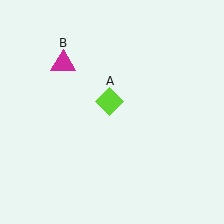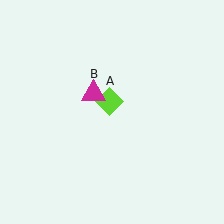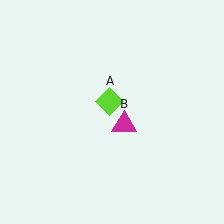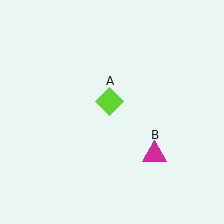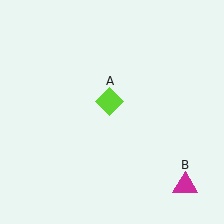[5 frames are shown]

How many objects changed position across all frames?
1 object changed position: magenta triangle (object B).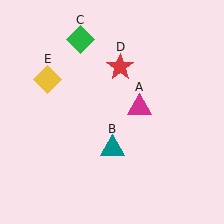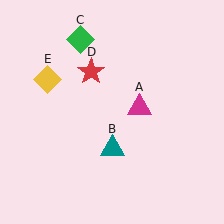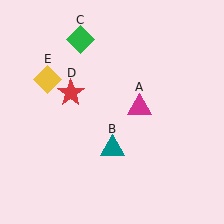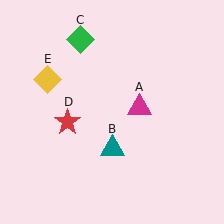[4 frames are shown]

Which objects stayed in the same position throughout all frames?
Magenta triangle (object A) and teal triangle (object B) and green diamond (object C) and yellow diamond (object E) remained stationary.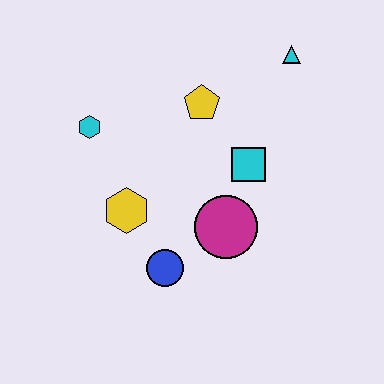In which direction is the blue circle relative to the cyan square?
The blue circle is below the cyan square.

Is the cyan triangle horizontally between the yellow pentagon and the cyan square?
No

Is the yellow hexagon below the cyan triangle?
Yes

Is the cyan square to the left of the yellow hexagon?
No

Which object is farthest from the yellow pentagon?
The blue circle is farthest from the yellow pentagon.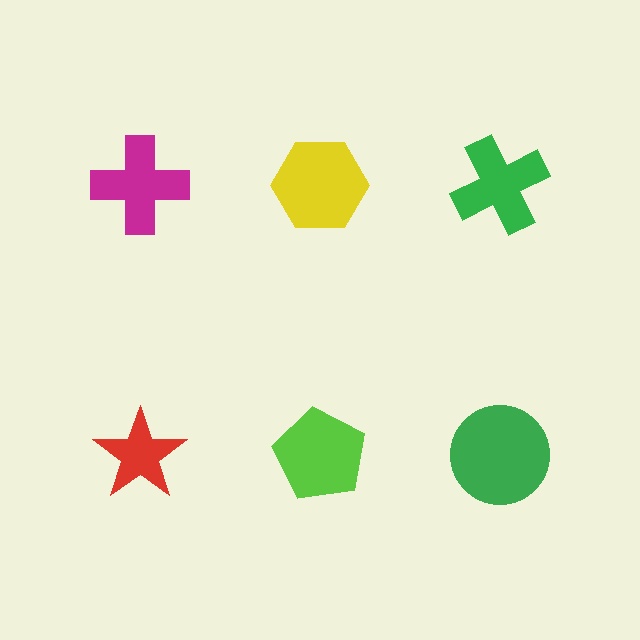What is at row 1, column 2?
A yellow hexagon.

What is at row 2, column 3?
A green circle.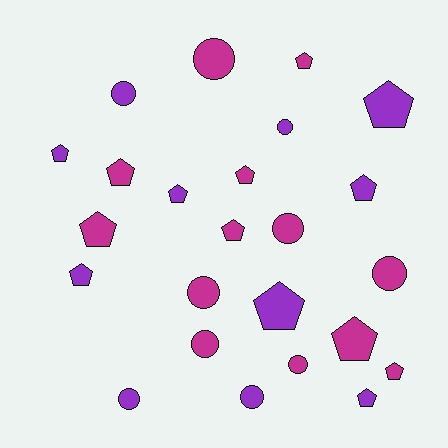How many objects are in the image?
There are 24 objects.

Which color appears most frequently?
Magenta, with 13 objects.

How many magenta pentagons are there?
There are 7 magenta pentagons.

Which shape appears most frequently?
Pentagon, with 14 objects.